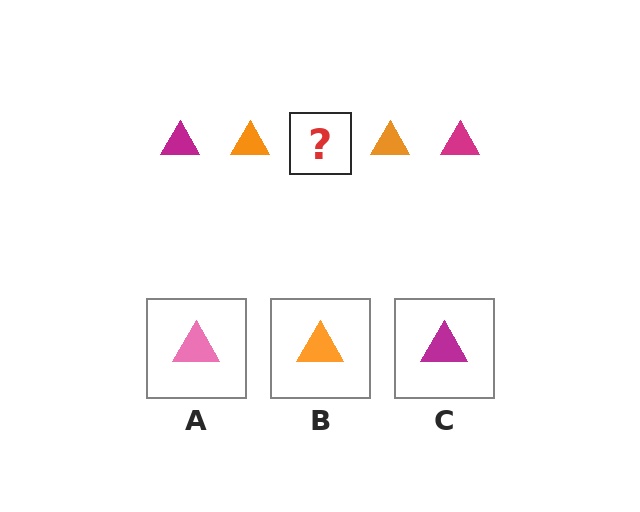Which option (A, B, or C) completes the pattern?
C.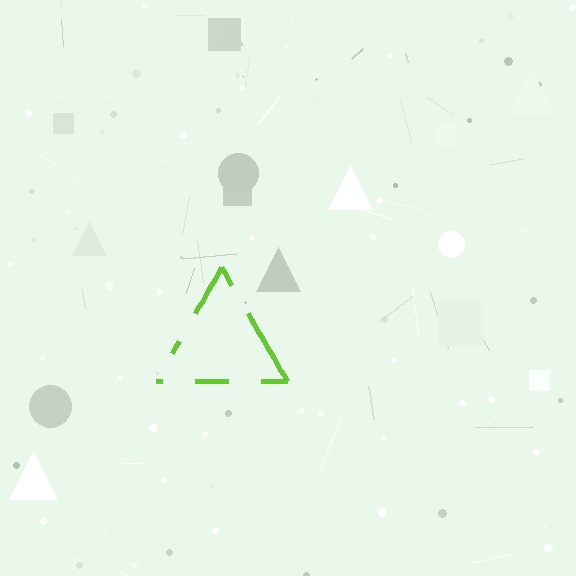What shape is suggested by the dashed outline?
The dashed outline suggests a triangle.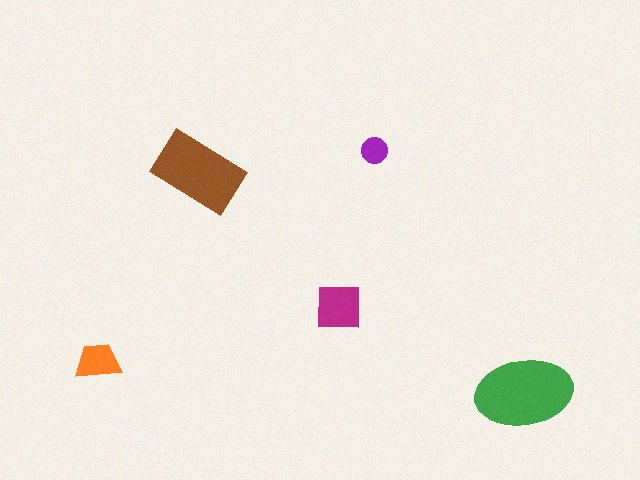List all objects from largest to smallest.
The green ellipse, the brown rectangle, the magenta square, the orange trapezoid, the purple circle.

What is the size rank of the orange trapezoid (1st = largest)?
4th.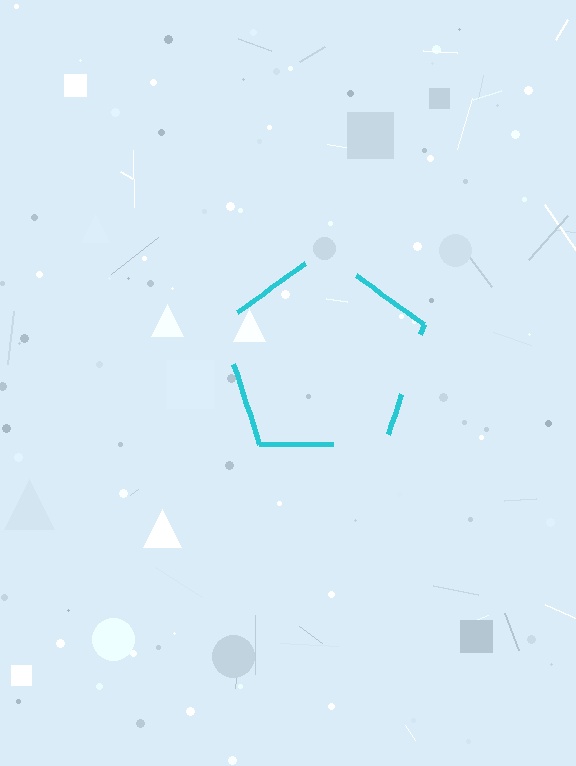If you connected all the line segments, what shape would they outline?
They would outline a pentagon.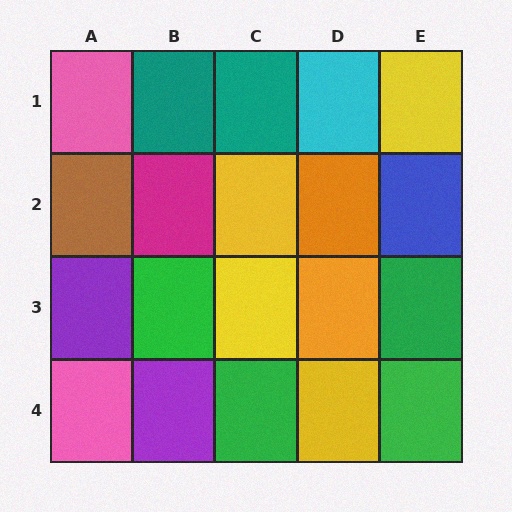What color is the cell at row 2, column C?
Yellow.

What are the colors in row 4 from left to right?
Pink, purple, green, yellow, green.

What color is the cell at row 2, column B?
Magenta.